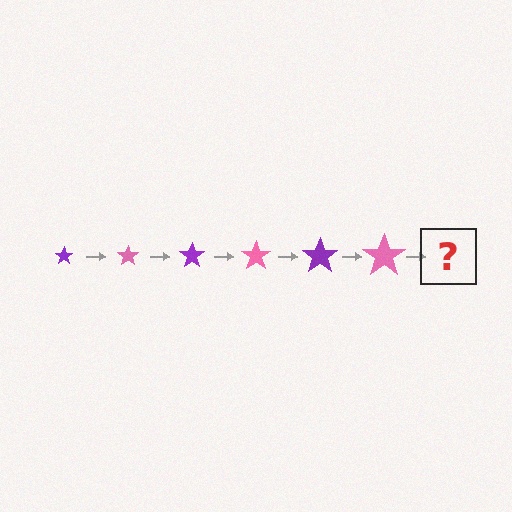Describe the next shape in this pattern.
It should be a purple star, larger than the previous one.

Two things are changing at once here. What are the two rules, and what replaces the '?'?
The two rules are that the star grows larger each step and the color cycles through purple and pink. The '?' should be a purple star, larger than the previous one.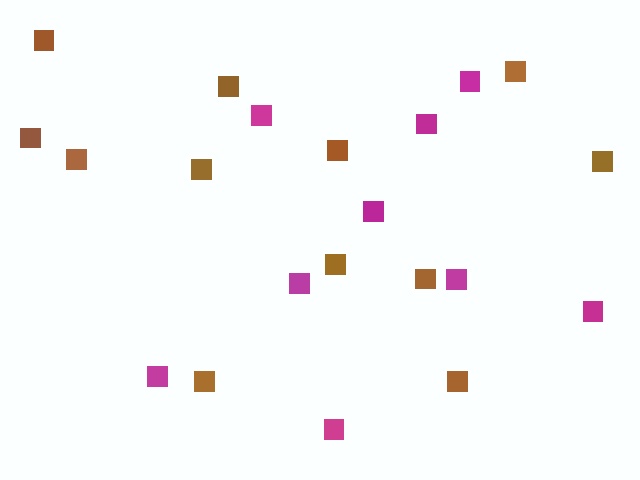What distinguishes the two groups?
There are 2 groups: one group of brown squares (12) and one group of magenta squares (9).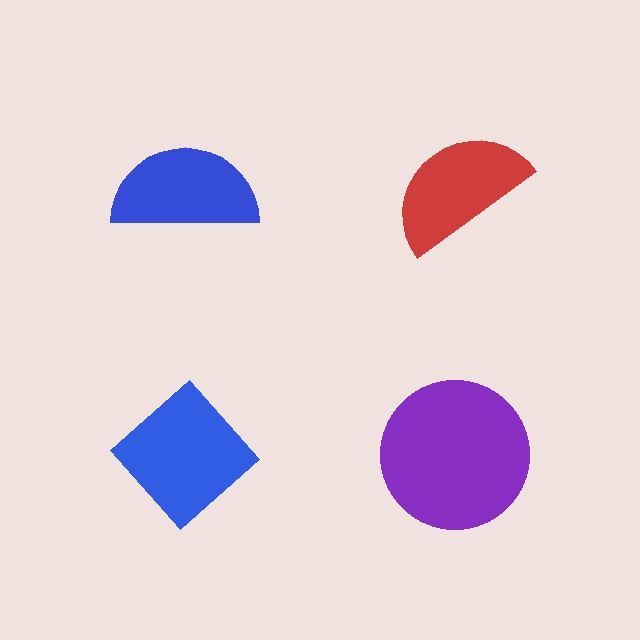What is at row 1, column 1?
A blue semicircle.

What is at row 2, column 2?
A purple circle.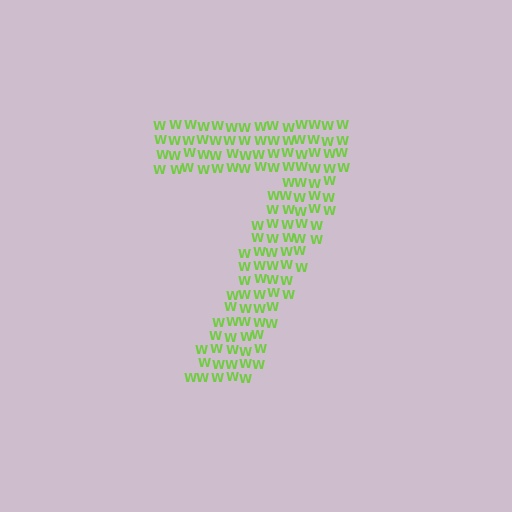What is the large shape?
The large shape is the digit 7.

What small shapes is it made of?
It is made of small letter W's.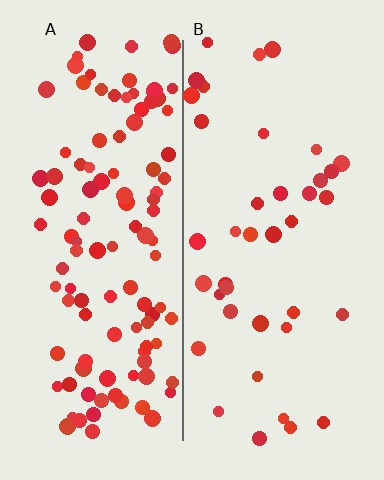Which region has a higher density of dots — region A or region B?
A (the left).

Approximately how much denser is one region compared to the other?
Approximately 2.9× — region A over region B.